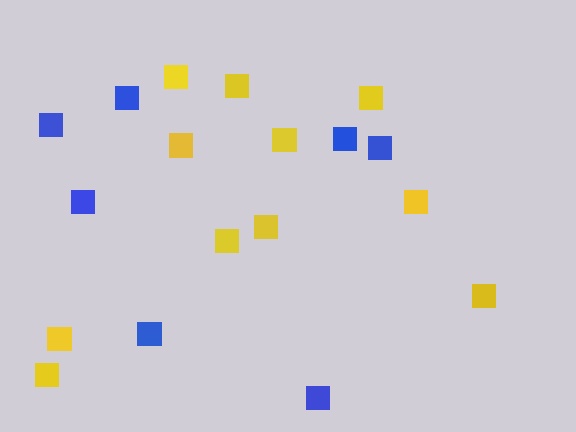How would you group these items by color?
There are 2 groups: one group of yellow squares (11) and one group of blue squares (7).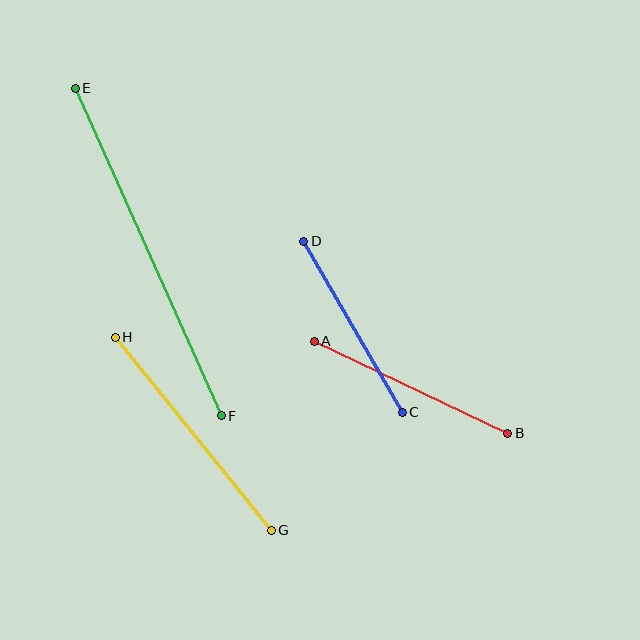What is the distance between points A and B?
The distance is approximately 215 pixels.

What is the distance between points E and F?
The distance is approximately 359 pixels.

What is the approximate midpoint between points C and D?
The midpoint is at approximately (353, 327) pixels.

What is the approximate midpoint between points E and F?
The midpoint is at approximately (148, 252) pixels.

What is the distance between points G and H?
The distance is approximately 248 pixels.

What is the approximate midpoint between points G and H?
The midpoint is at approximately (193, 434) pixels.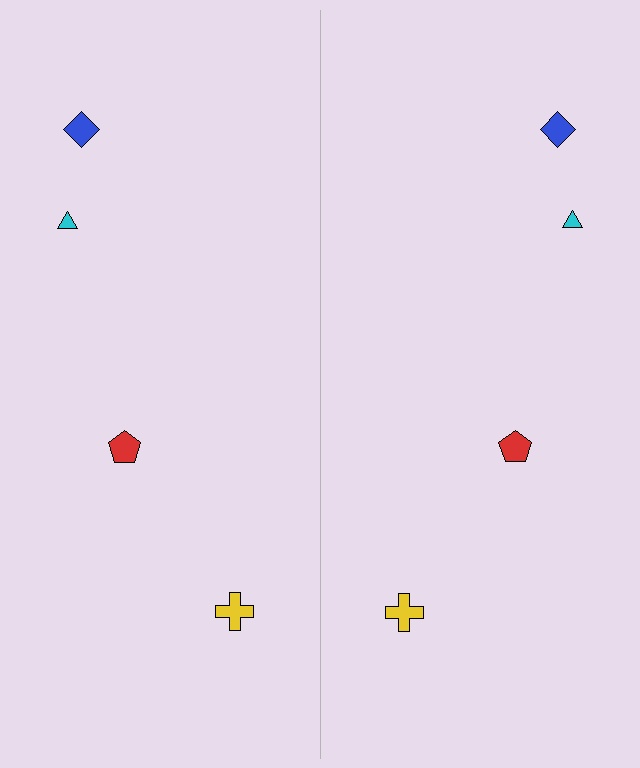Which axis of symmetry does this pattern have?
The pattern has a vertical axis of symmetry running through the center of the image.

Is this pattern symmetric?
Yes, this pattern has bilateral (reflection) symmetry.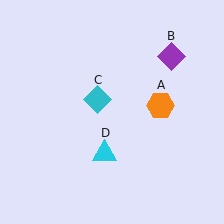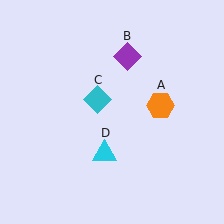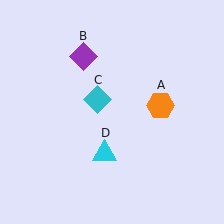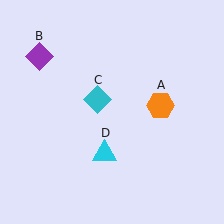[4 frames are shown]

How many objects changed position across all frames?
1 object changed position: purple diamond (object B).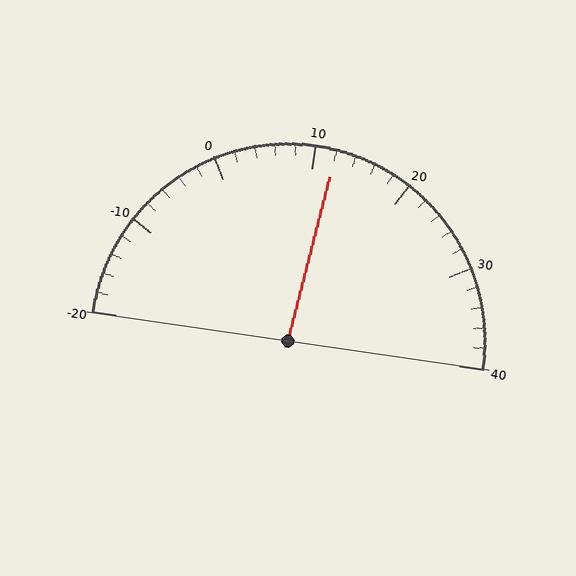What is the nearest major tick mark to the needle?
The nearest major tick mark is 10.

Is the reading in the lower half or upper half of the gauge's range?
The reading is in the upper half of the range (-20 to 40).